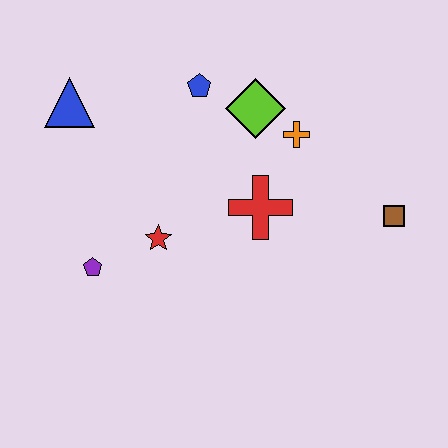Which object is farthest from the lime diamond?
The purple pentagon is farthest from the lime diamond.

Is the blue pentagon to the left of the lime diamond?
Yes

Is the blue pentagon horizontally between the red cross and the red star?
Yes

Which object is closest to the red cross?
The orange cross is closest to the red cross.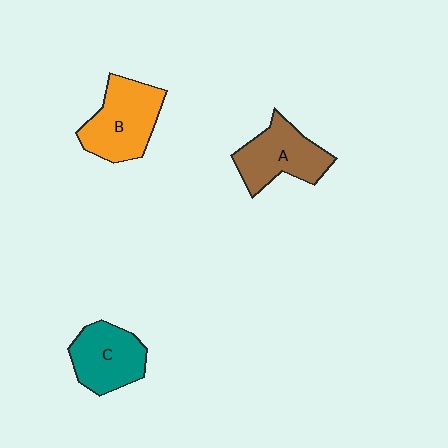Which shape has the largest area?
Shape B (orange).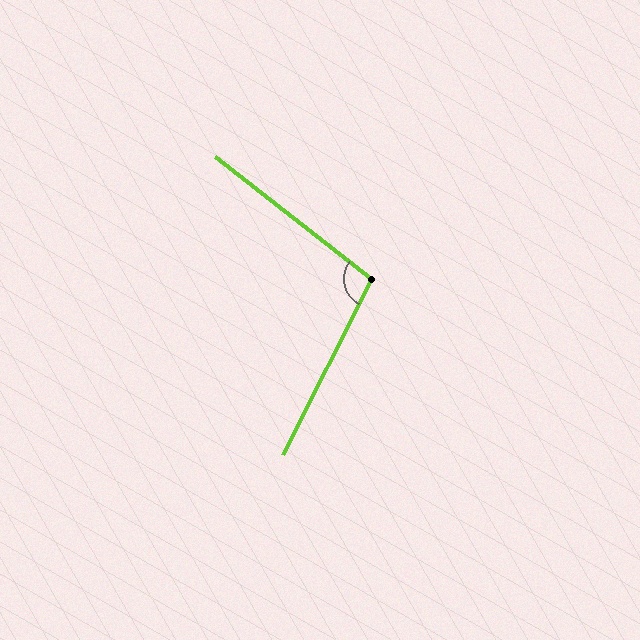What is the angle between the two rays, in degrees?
Approximately 101 degrees.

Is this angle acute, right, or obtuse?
It is obtuse.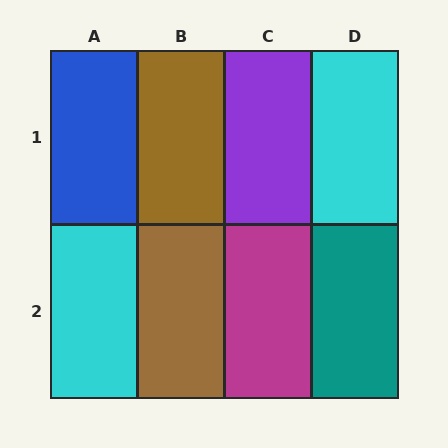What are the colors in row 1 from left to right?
Blue, brown, purple, cyan.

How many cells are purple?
1 cell is purple.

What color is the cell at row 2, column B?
Brown.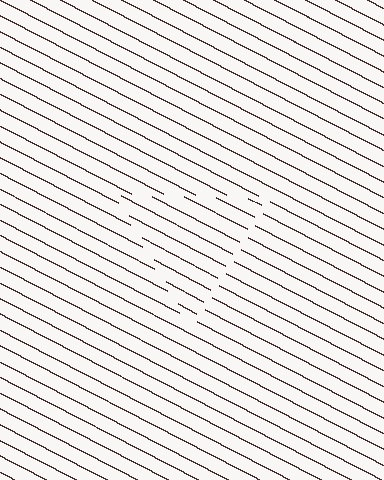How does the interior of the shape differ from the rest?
The interior of the shape contains the same grating, shifted by half a period — the contour is defined by the phase discontinuity where line-ends from the inner and outer gratings abut.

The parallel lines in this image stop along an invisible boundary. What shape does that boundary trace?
An illusory triangle. The interior of the shape contains the same grating, shifted by half a period — the contour is defined by the phase discontinuity where line-ends from the inner and outer gratings abut.